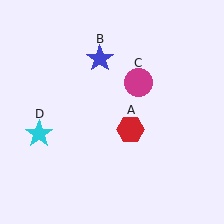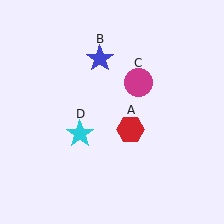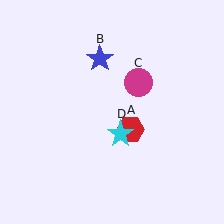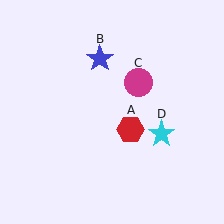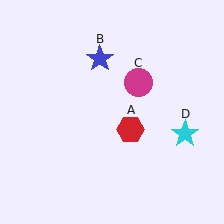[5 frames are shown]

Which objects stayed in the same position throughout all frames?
Red hexagon (object A) and blue star (object B) and magenta circle (object C) remained stationary.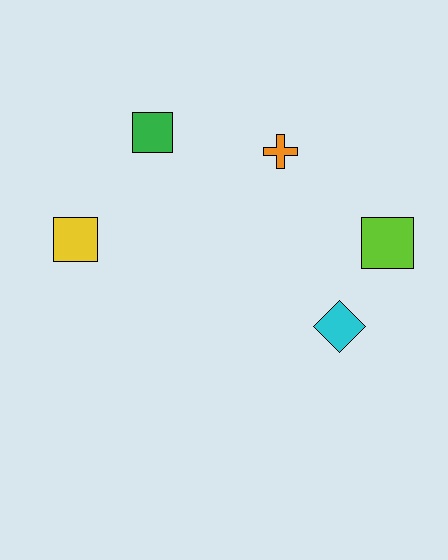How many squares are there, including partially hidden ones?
There are 3 squares.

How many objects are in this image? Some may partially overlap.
There are 5 objects.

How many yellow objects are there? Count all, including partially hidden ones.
There is 1 yellow object.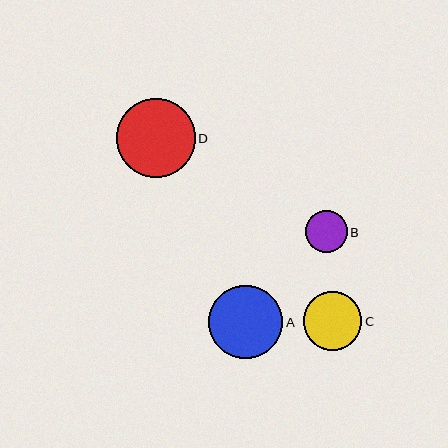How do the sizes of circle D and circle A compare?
Circle D and circle A are approximately the same size.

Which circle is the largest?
Circle D is the largest with a size of approximately 78 pixels.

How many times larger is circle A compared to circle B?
Circle A is approximately 1.7 times the size of circle B.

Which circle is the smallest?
Circle B is the smallest with a size of approximately 42 pixels.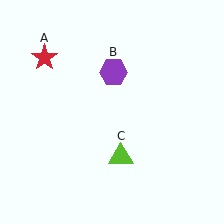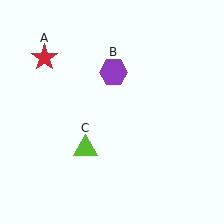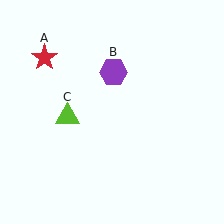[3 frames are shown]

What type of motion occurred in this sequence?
The lime triangle (object C) rotated clockwise around the center of the scene.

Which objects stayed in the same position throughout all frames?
Red star (object A) and purple hexagon (object B) remained stationary.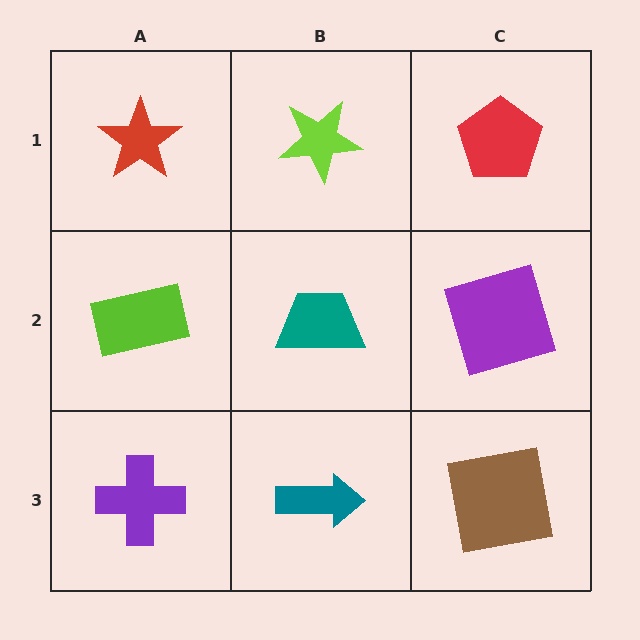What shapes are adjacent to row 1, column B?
A teal trapezoid (row 2, column B), a red star (row 1, column A), a red pentagon (row 1, column C).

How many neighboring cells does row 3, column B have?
3.